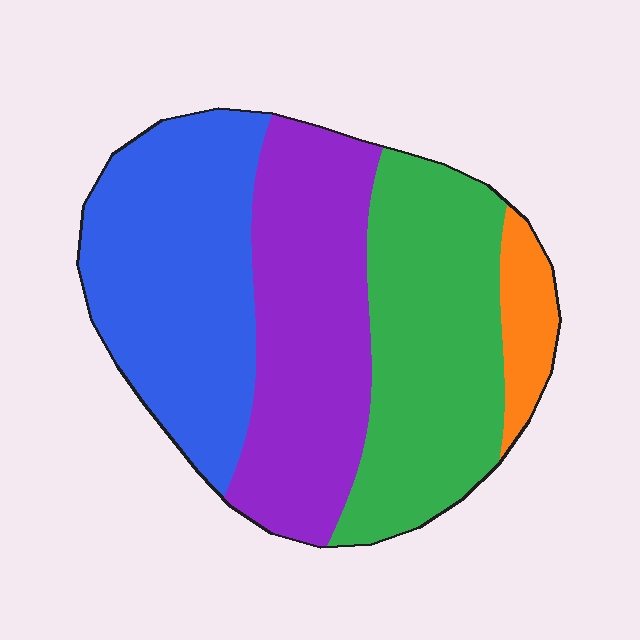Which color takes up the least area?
Orange, at roughly 5%.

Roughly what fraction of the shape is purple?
Purple covers around 30% of the shape.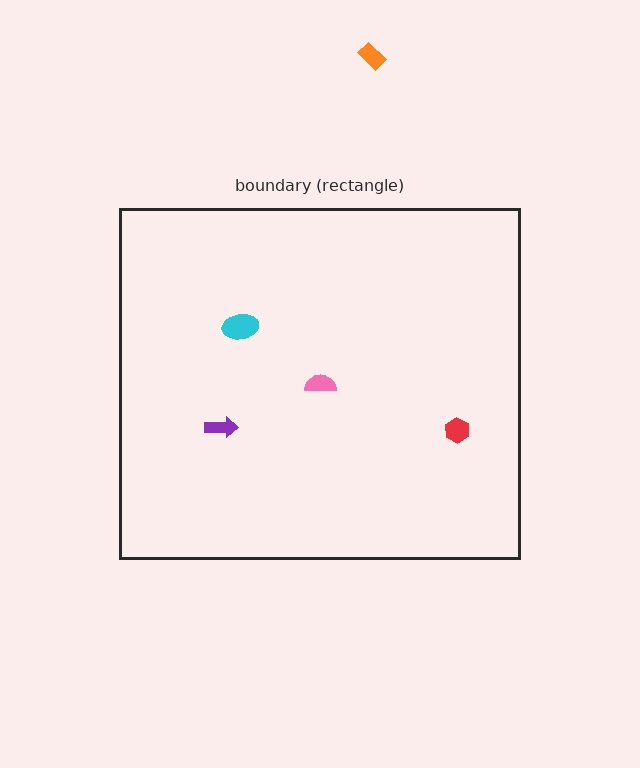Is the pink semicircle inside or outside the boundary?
Inside.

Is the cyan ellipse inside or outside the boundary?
Inside.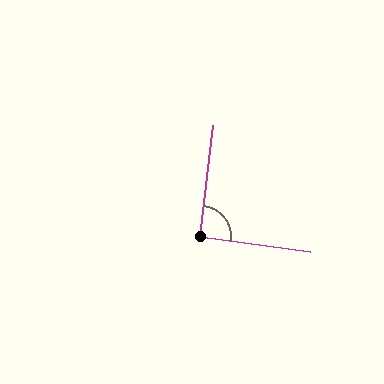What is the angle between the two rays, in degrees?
Approximately 91 degrees.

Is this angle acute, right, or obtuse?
It is approximately a right angle.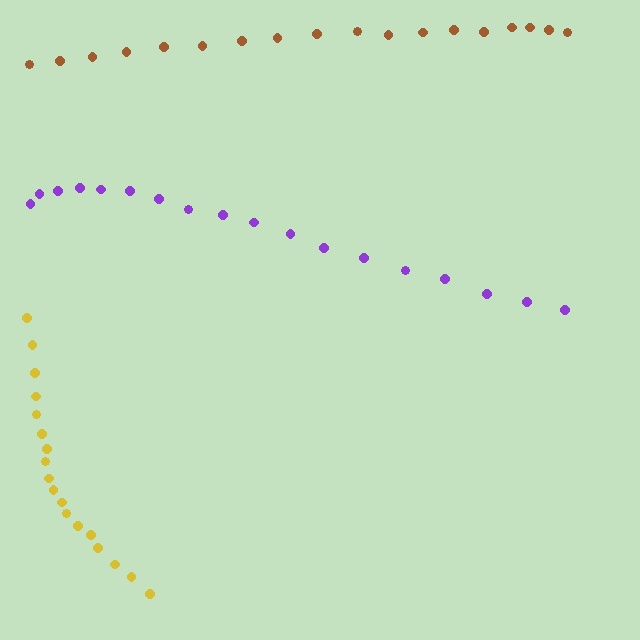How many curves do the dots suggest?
There are 3 distinct paths.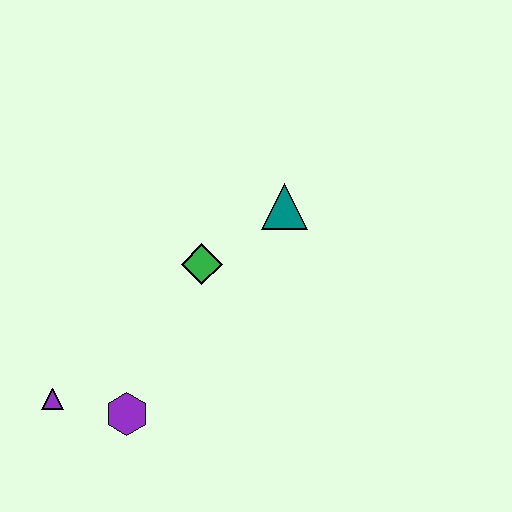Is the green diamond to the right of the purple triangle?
Yes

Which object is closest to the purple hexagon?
The purple triangle is closest to the purple hexagon.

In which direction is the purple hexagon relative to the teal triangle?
The purple hexagon is below the teal triangle.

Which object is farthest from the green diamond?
The purple triangle is farthest from the green diamond.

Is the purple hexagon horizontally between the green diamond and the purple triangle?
Yes